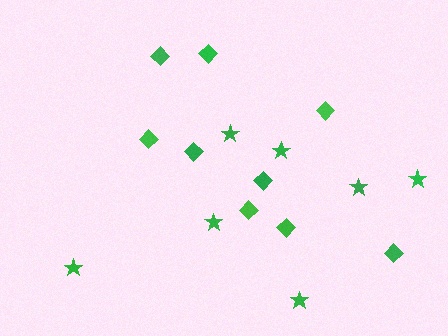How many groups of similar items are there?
There are 2 groups: one group of diamonds (9) and one group of stars (7).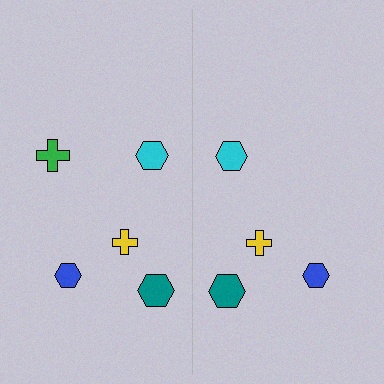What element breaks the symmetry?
A green cross is missing from the right side.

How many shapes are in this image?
There are 9 shapes in this image.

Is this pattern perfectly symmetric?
No, the pattern is not perfectly symmetric. A green cross is missing from the right side.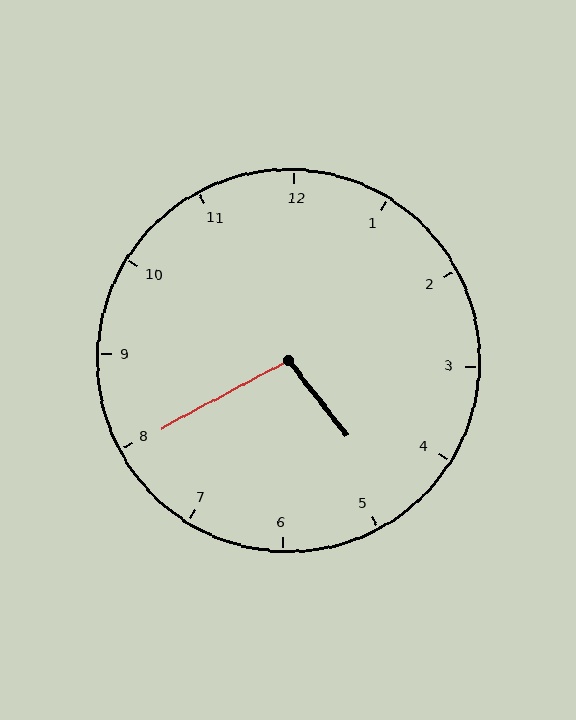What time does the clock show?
4:40.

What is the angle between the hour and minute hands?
Approximately 100 degrees.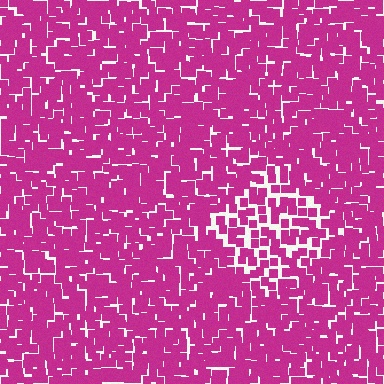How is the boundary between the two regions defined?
The boundary is defined by a change in element density (approximately 1.7x ratio). All elements are the same color, size, and shape.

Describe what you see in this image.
The image contains small magenta elements arranged at two different densities. A diamond-shaped region is visible where the elements are less densely packed than the surrounding area.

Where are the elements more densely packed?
The elements are more densely packed outside the diamond boundary.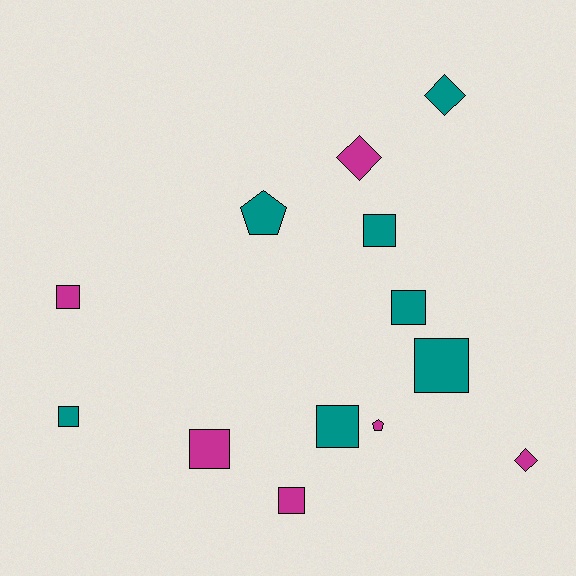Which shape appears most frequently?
Square, with 8 objects.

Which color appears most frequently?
Teal, with 7 objects.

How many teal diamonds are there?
There is 1 teal diamond.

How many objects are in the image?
There are 13 objects.